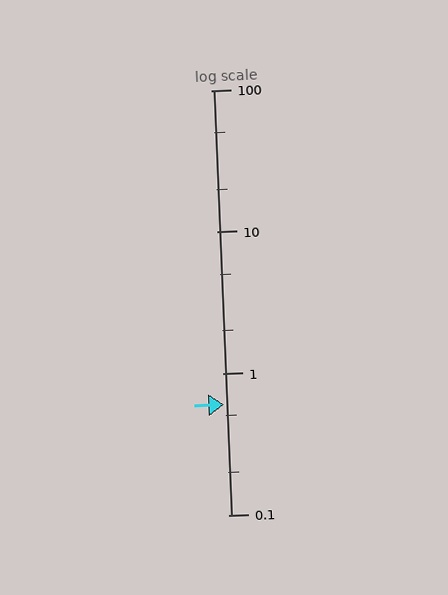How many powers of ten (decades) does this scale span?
The scale spans 3 decades, from 0.1 to 100.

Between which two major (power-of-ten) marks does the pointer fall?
The pointer is between 0.1 and 1.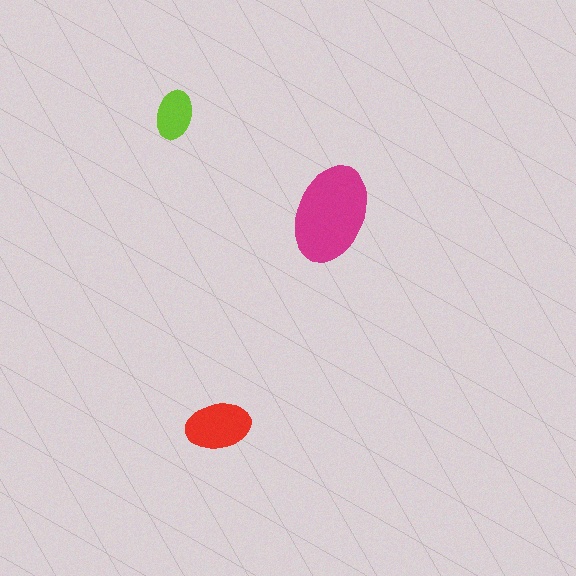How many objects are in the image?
There are 3 objects in the image.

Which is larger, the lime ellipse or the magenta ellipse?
The magenta one.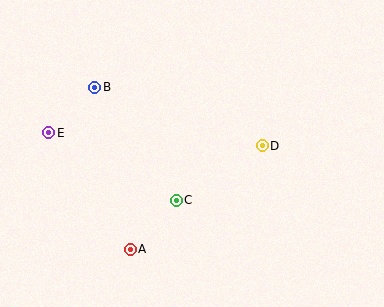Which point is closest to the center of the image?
Point C at (176, 200) is closest to the center.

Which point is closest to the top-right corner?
Point D is closest to the top-right corner.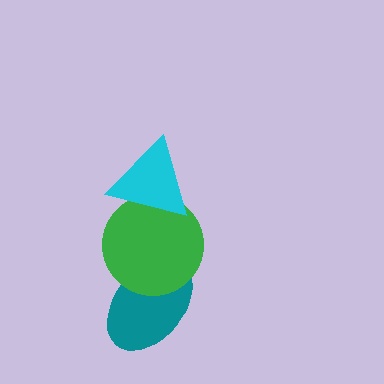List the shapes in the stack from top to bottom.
From top to bottom: the cyan triangle, the green circle, the teal ellipse.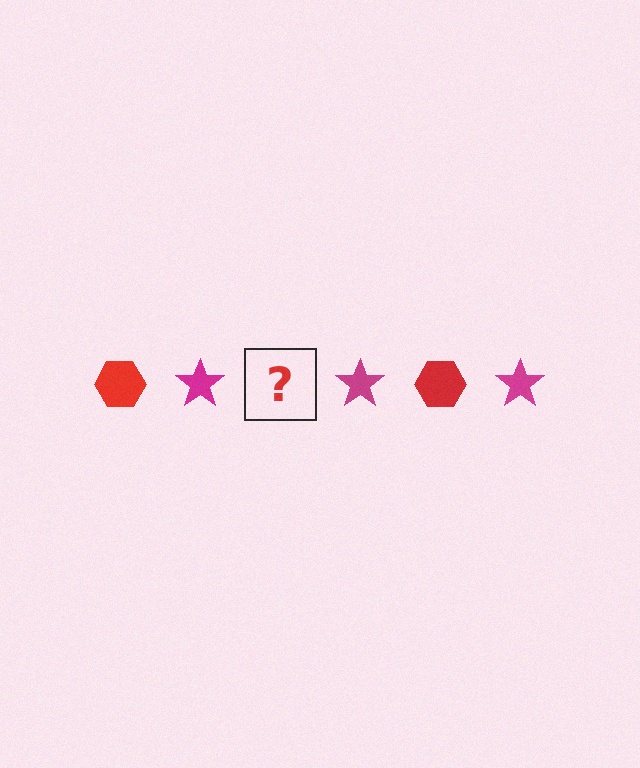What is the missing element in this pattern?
The missing element is a red hexagon.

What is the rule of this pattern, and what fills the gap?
The rule is that the pattern alternates between red hexagon and magenta star. The gap should be filled with a red hexagon.